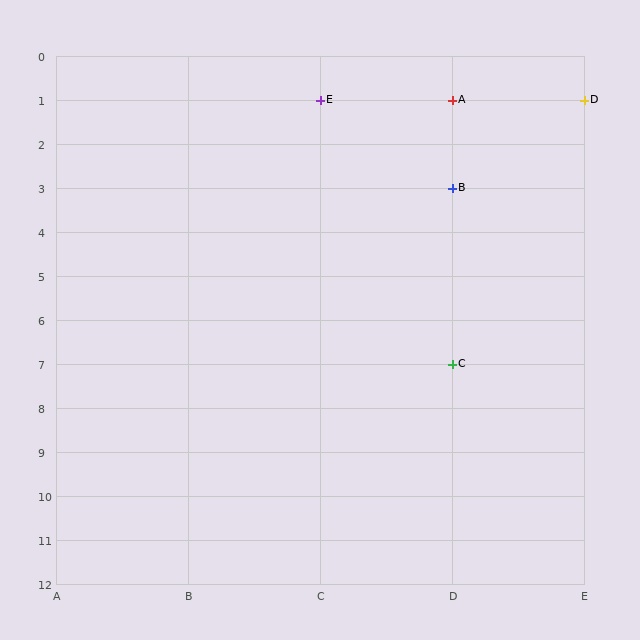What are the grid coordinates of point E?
Point E is at grid coordinates (C, 1).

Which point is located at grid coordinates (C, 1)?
Point E is at (C, 1).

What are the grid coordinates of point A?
Point A is at grid coordinates (D, 1).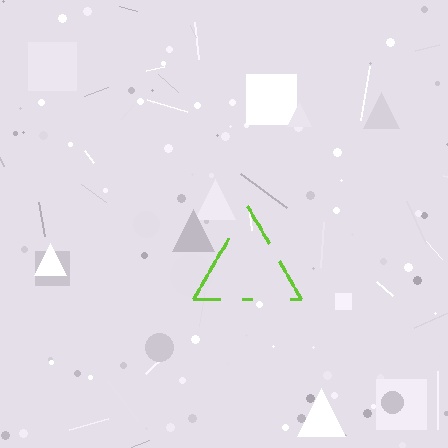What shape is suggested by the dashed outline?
The dashed outline suggests a triangle.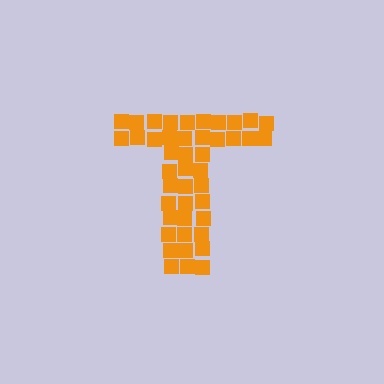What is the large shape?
The large shape is the letter T.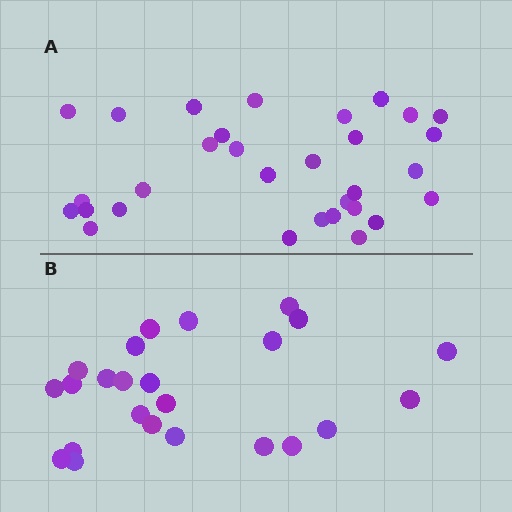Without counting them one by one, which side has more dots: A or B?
Region A (the top region) has more dots.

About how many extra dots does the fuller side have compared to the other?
Region A has roughly 8 or so more dots than region B.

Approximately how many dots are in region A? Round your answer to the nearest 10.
About 30 dots. (The exact count is 31, which rounds to 30.)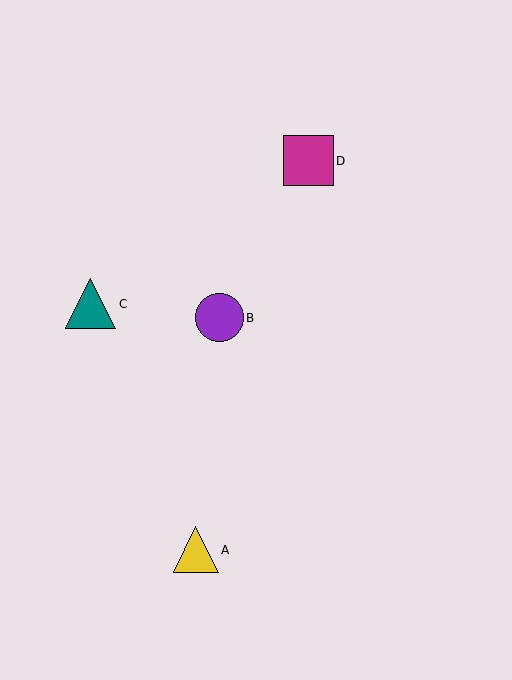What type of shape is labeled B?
Shape B is a purple circle.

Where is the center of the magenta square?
The center of the magenta square is at (308, 161).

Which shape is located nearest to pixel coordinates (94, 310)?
The teal triangle (labeled C) at (91, 304) is nearest to that location.